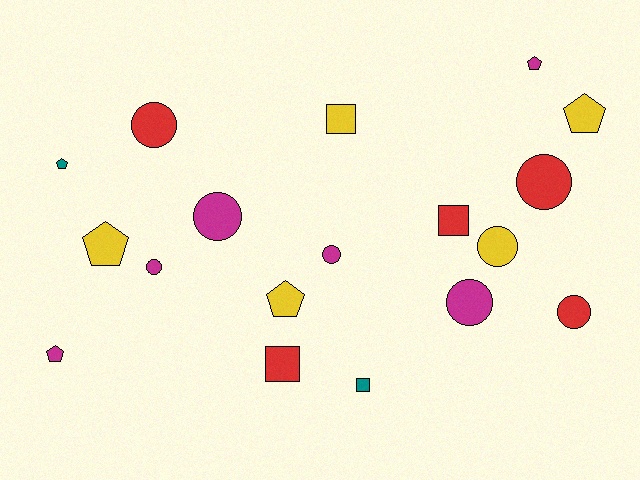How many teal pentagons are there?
There is 1 teal pentagon.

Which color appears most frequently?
Magenta, with 6 objects.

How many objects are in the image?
There are 18 objects.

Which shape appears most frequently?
Circle, with 8 objects.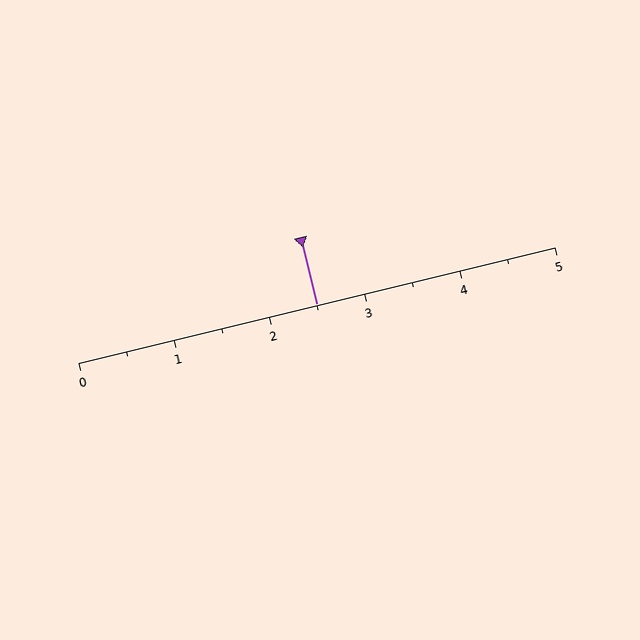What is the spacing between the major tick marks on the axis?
The major ticks are spaced 1 apart.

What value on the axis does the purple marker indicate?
The marker indicates approximately 2.5.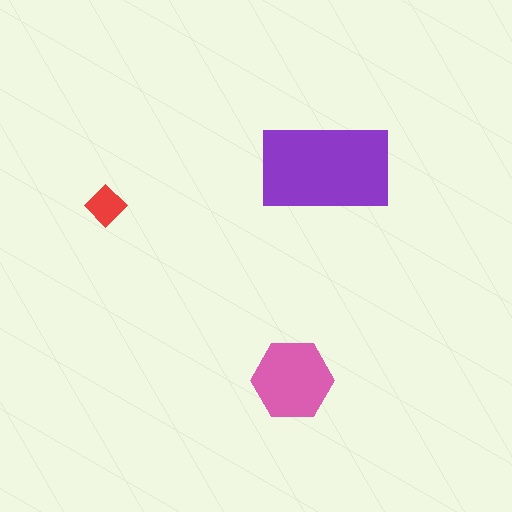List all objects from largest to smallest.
The purple rectangle, the pink hexagon, the red diamond.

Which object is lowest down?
The pink hexagon is bottommost.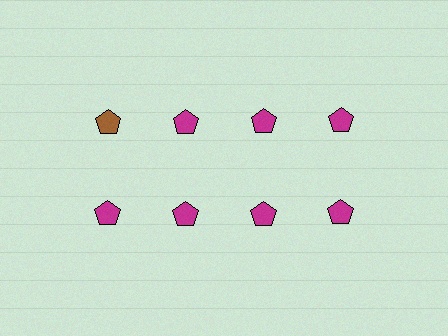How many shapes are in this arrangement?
There are 8 shapes arranged in a grid pattern.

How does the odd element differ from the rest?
It has a different color: brown instead of magenta.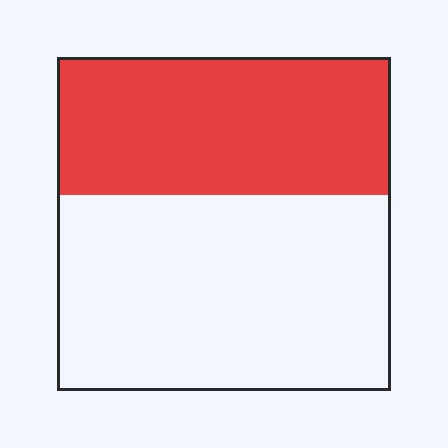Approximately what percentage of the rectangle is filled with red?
Approximately 40%.